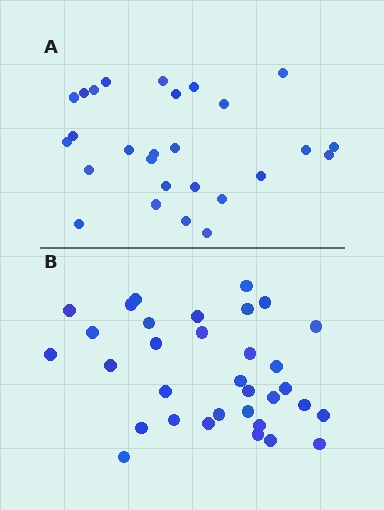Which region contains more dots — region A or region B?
Region B (the bottom region) has more dots.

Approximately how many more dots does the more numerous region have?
Region B has about 6 more dots than region A.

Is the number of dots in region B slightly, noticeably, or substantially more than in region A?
Region B has only slightly more — the two regions are fairly close. The ratio is roughly 1.2 to 1.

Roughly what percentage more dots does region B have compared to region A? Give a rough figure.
About 20% more.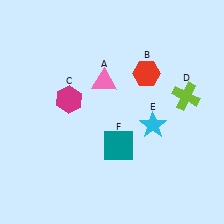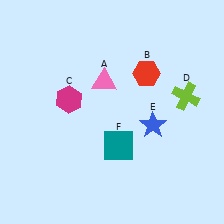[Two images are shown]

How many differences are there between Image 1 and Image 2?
There is 1 difference between the two images.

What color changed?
The star (E) changed from cyan in Image 1 to blue in Image 2.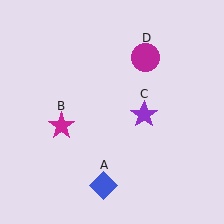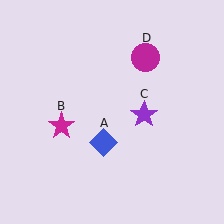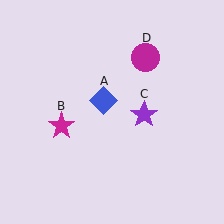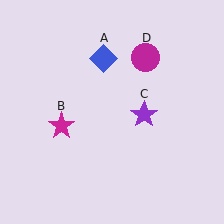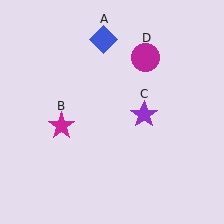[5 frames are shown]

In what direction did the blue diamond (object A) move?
The blue diamond (object A) moved up.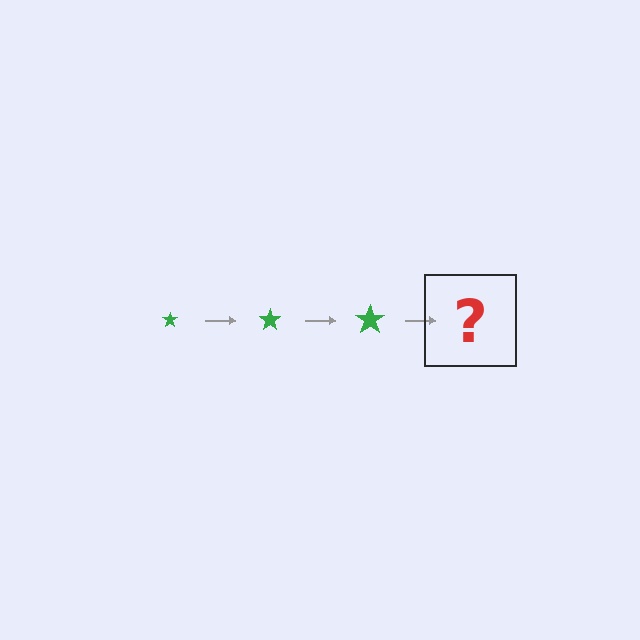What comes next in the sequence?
The next element should be a green star, larger than the previous one.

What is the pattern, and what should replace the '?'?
The pattern is that the star gets progressively larger each step. The '?' should be a green star, larger than the previous one.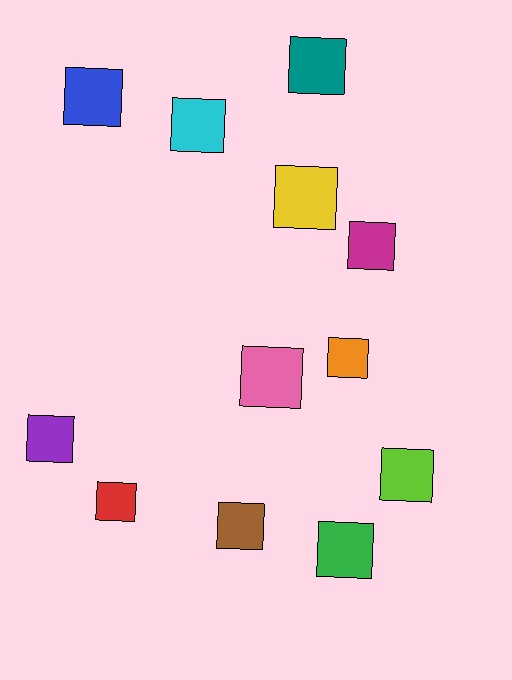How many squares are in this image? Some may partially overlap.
There are 12 squares.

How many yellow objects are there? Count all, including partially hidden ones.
There is 1 yellow object.